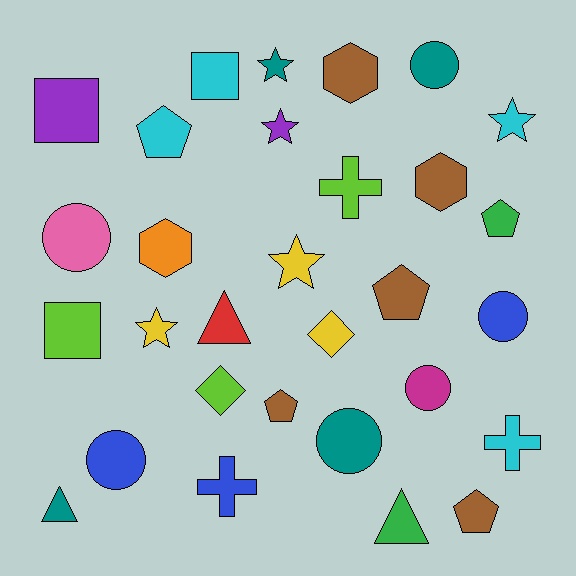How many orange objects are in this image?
There is 1 orange object.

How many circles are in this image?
There are 6 circles.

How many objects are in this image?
There are 30 objects.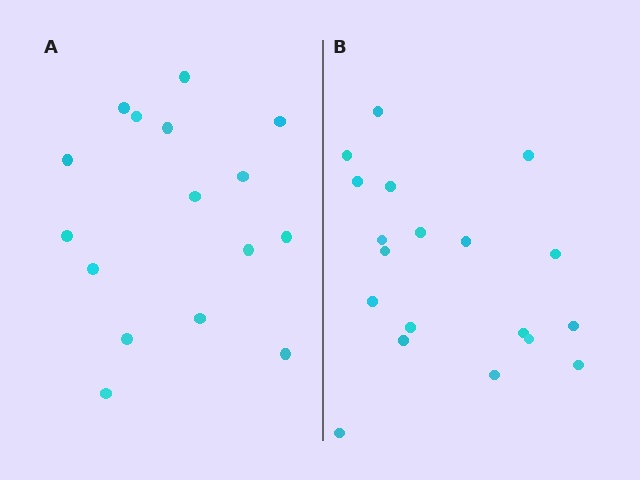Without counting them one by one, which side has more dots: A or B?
Region B (the right region) has more dots.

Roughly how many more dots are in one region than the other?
Region B has just a few more — roughly 2 or 3 more dots than region A.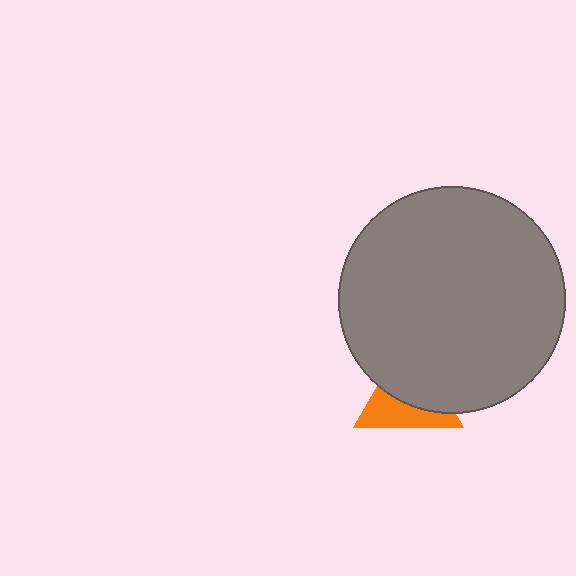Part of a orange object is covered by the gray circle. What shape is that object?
It is a triangle.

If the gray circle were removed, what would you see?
You would see the complete orange triangle.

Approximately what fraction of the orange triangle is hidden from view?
Roughly 57% of the orange triangle is hidden behind the gray circle.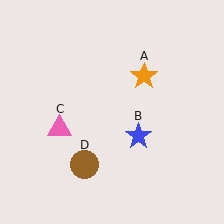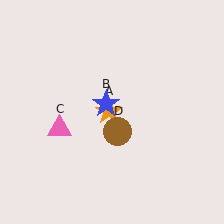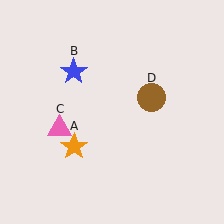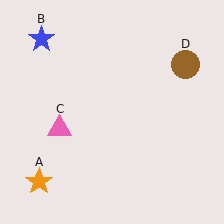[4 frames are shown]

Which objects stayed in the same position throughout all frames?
Pink triangle (object C) remained stationary.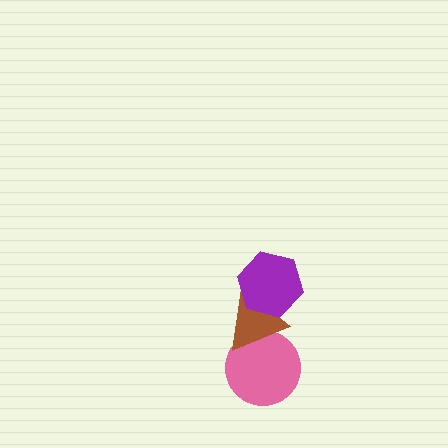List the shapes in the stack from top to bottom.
From top to bottom: the purple hexagon, the brown triangle, the pink circle.